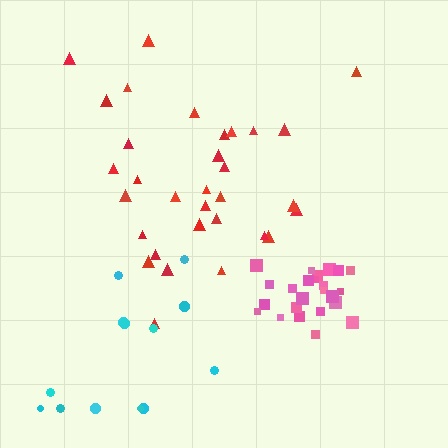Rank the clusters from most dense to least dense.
pink, red, cyan.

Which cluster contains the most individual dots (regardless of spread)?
Red (32).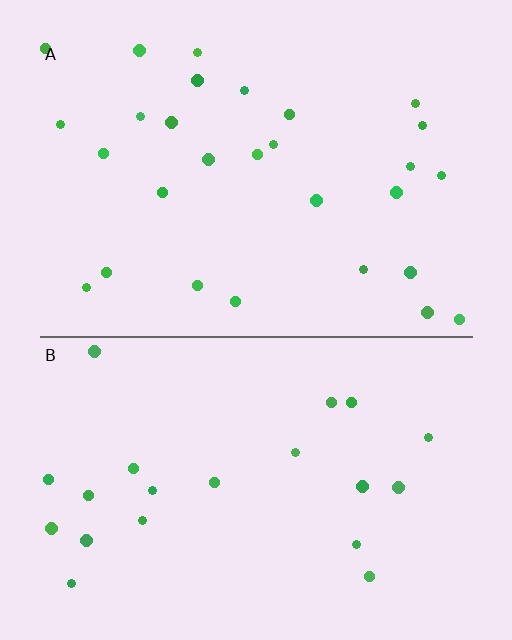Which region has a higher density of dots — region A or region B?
A (the top).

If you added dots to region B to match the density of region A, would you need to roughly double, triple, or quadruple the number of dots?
Approximately double.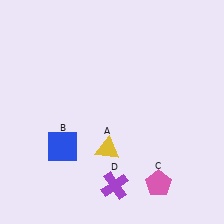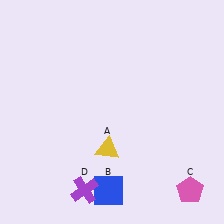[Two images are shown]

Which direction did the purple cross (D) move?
The purple cross (D) moved left.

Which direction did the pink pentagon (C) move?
The pink pentagon (C) moved right.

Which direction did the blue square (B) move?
The blue square (B) moved right.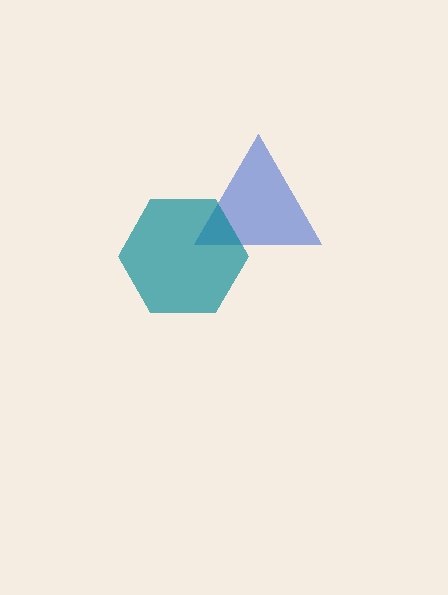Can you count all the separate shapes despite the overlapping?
Yes, there are 2 separate shapes.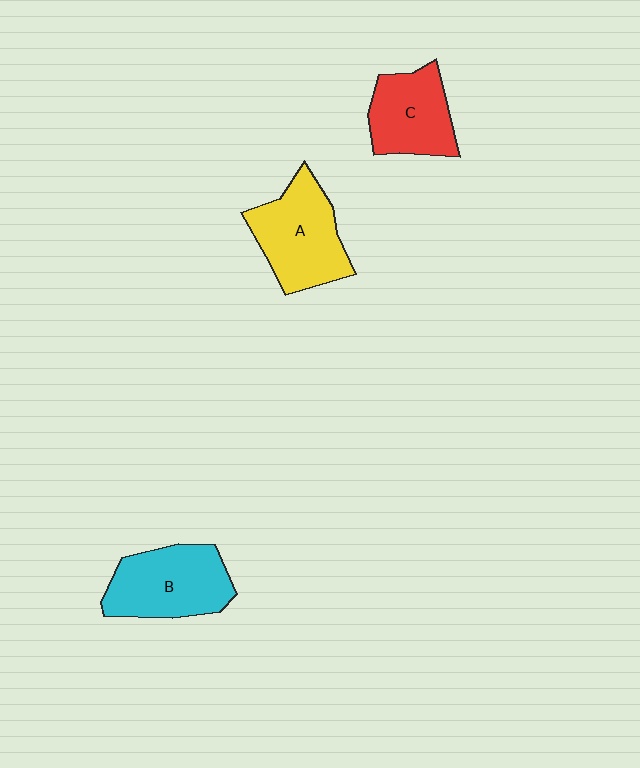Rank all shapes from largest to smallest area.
From largest to smallest: A (yellow), B (cyan), C (red).